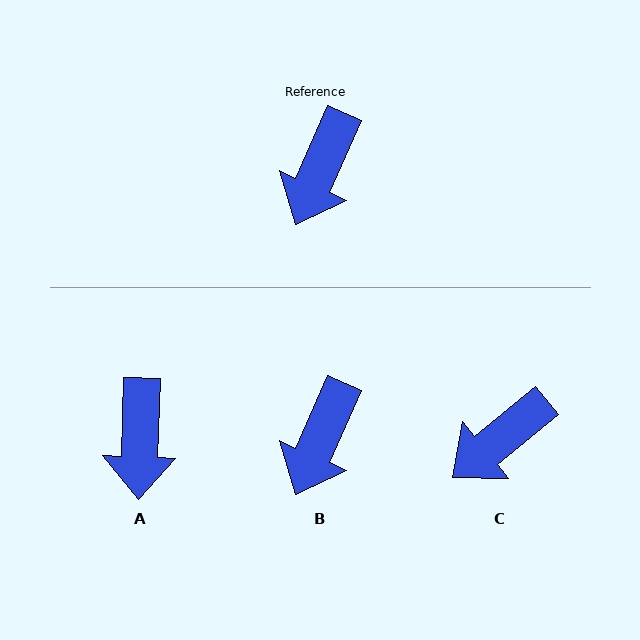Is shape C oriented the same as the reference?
No, it is off by about 27 degrees.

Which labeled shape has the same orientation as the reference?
B.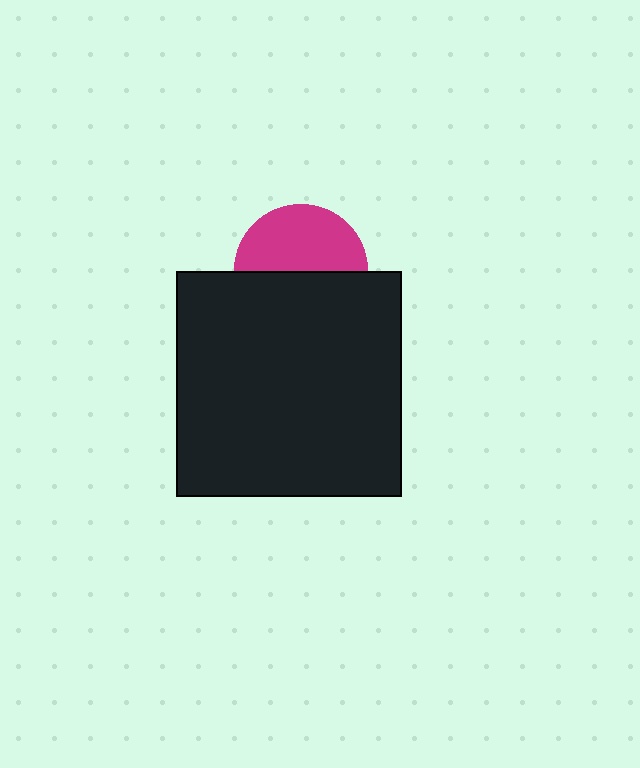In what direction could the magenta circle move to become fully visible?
The magenta circle could move up. That would shift it out from behind the black rectangle entirely.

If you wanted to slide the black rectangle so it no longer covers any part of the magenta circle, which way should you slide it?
Slide it down — that is the most direct way to separate the two shapes.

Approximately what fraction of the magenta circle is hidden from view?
Roughly 49% of the magenta circle is hidden behind the black rectangle.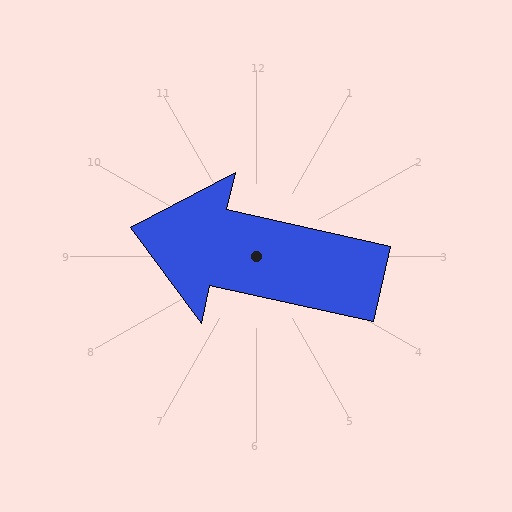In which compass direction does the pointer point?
West.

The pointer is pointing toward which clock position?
Roughly 9 o'clock.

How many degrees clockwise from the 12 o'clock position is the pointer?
Approximately 283 degrees.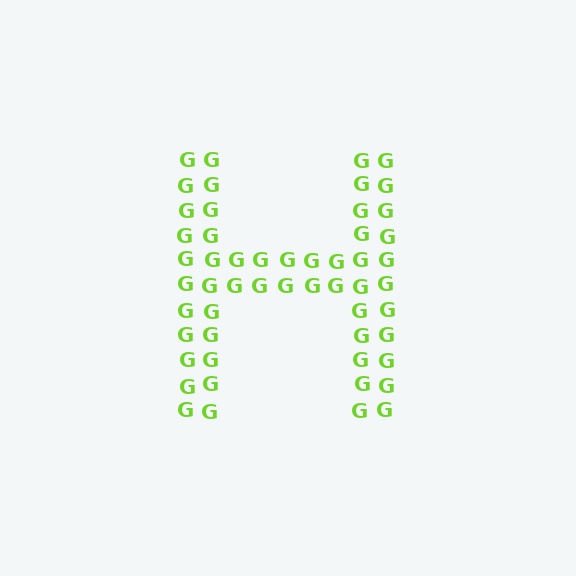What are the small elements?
The small elements are letter G's.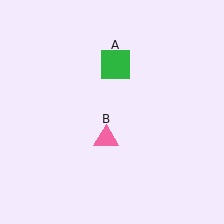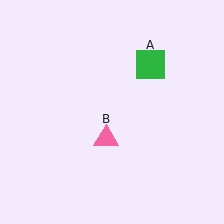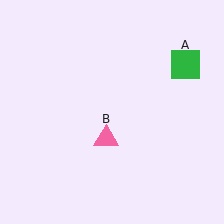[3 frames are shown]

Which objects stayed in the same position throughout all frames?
Pink triangle (object B) remained stationary.